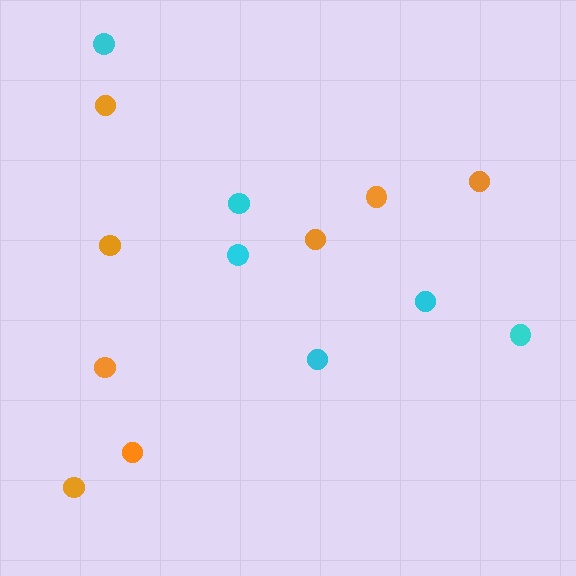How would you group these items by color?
There are 2 groups: one group of orange circles (8) and one group of cyan circles (6).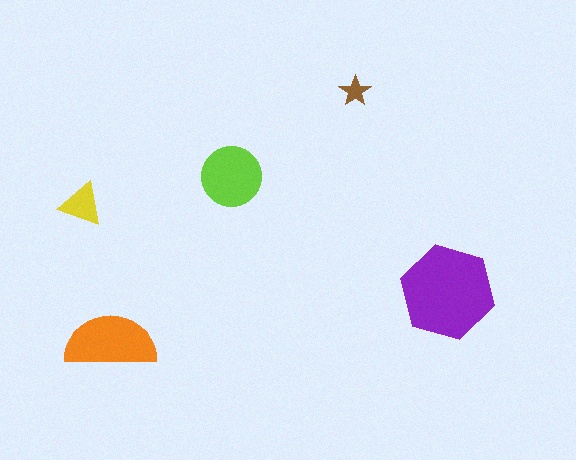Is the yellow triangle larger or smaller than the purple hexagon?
Smaller.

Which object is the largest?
The purple hexagon.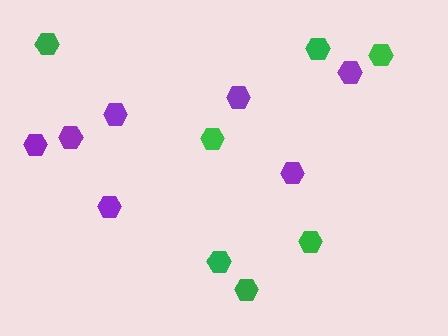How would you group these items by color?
There are 2 groups: one group of green hexagons (7) and one group of purple hexagons (7).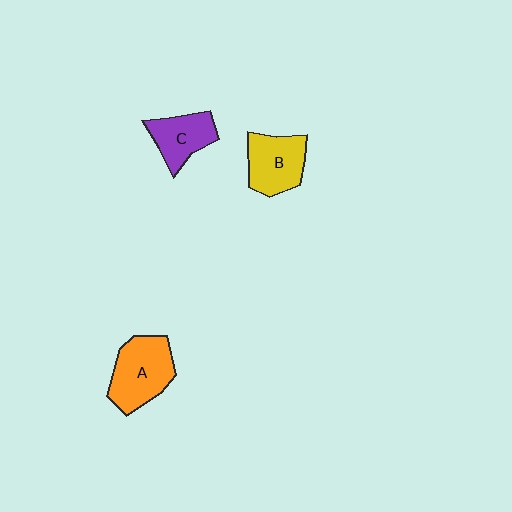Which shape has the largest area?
Shape A (orange).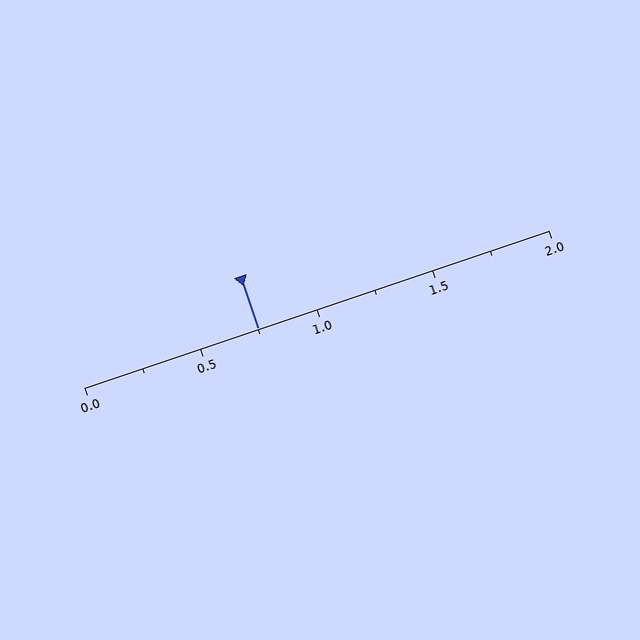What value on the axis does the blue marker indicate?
The marker indicates approximately 0.75.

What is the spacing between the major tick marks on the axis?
The major ticks are spaced 0.5 apart.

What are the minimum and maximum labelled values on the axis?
The axis runs from 0.0 to 2.0.